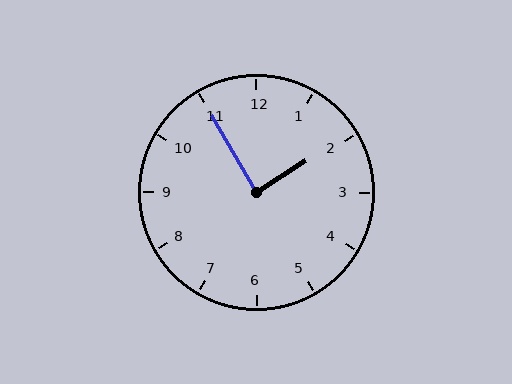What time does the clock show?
1:55.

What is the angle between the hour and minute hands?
Approximately 88 degrees.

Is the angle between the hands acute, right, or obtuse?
It is right.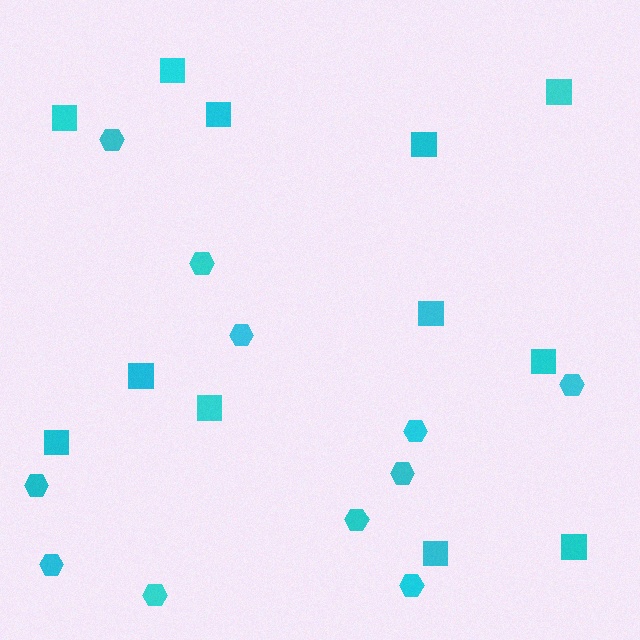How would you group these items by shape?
There are 2 groups: one group of squares (12) and one group of hexagons (11).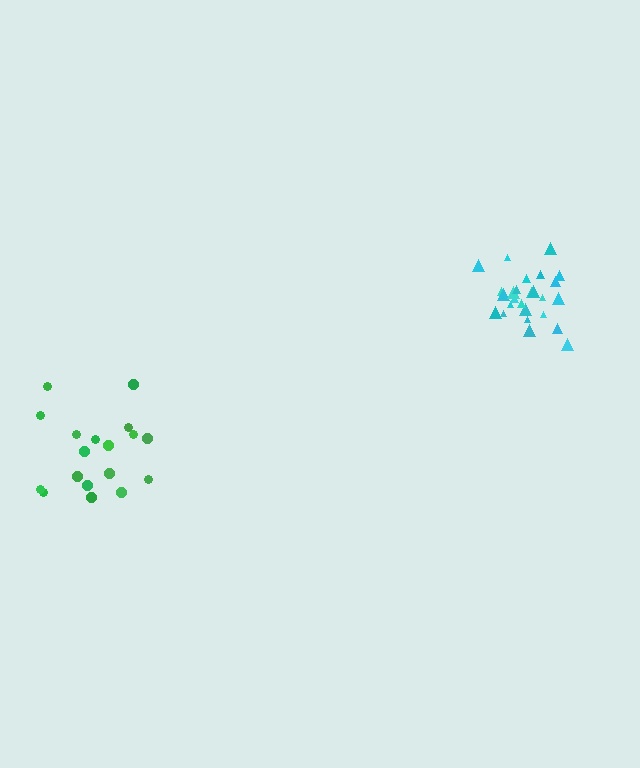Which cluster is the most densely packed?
Cyan.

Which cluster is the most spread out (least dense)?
Green.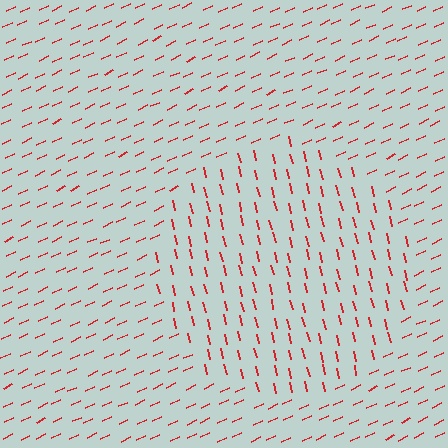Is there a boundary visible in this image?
Yes, there is a texture boundary formed by a change in line orientation.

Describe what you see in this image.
The image is filled with small red line segments. A circle region in the image has lines oriented differently from the surrounding lines, creating a visible texture boundary.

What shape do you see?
I see a circle.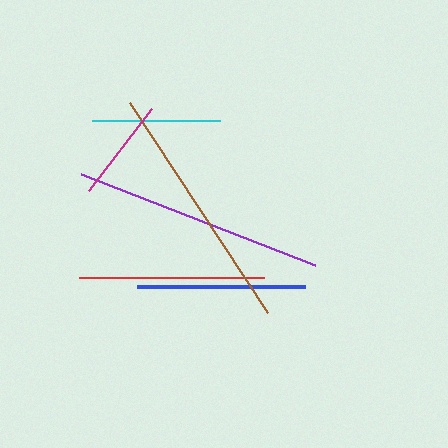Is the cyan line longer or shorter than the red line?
The red line is longer than the cyan line.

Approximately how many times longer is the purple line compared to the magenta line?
The purple line is approximately 2.4 times the length of the magenta line.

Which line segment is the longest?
The brown line is the longest at approximately 252 pixels.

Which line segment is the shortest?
The magenta line is the shortest at approximately 103 pixels.